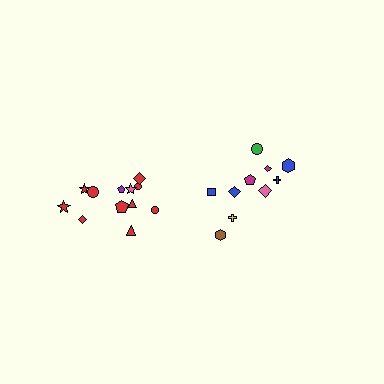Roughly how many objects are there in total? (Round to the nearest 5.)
Roughly 20 objects in total.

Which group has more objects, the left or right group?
The left group.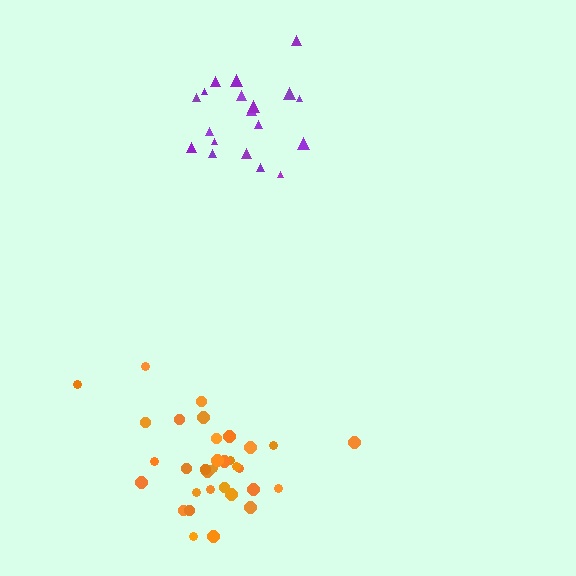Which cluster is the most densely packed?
Purple.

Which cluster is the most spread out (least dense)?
Orange.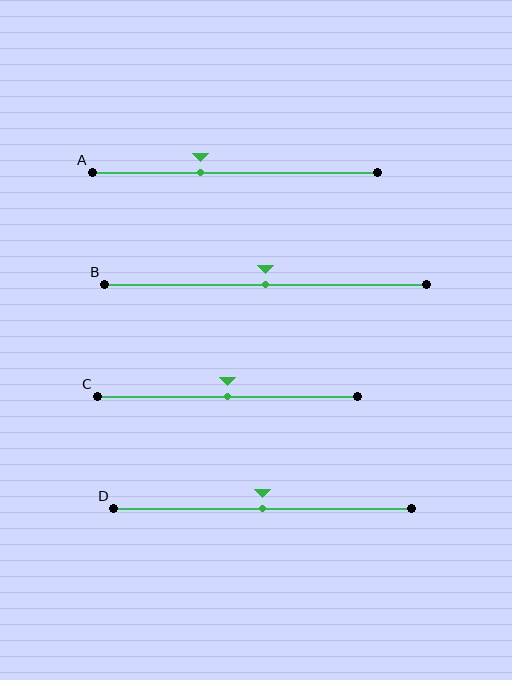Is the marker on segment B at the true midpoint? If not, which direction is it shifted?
Yes, the marker on segment B is at the true midpoint.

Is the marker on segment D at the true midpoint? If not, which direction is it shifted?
Yes, the marker on segment D is at the true midpoint.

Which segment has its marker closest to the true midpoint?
Segment B has its marker closest to the true midpoint.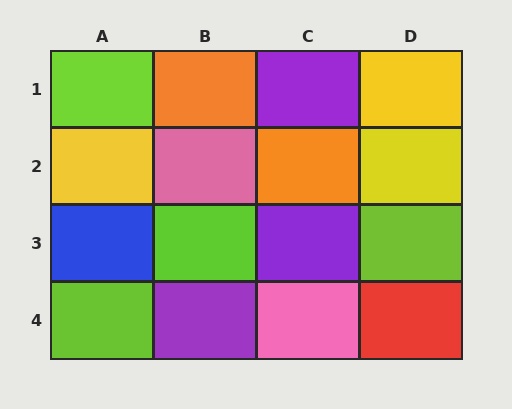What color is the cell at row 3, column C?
Purple.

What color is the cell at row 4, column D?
Red.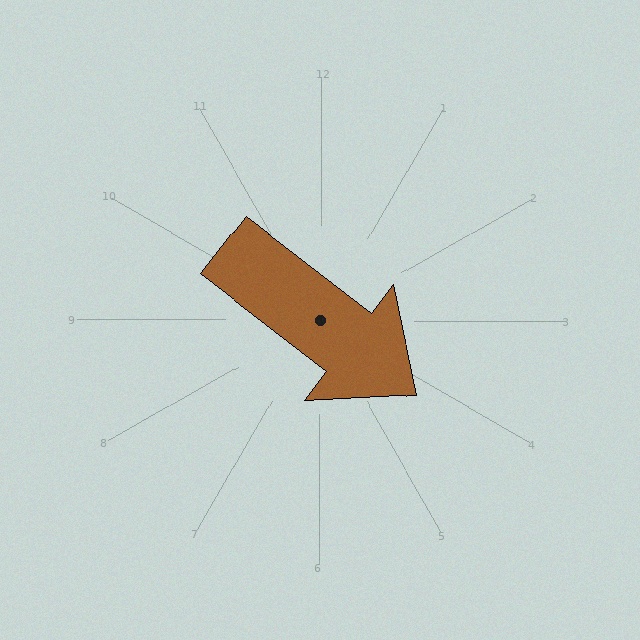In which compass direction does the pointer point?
Southeast.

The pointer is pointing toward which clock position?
Roughly 4 o'clock.